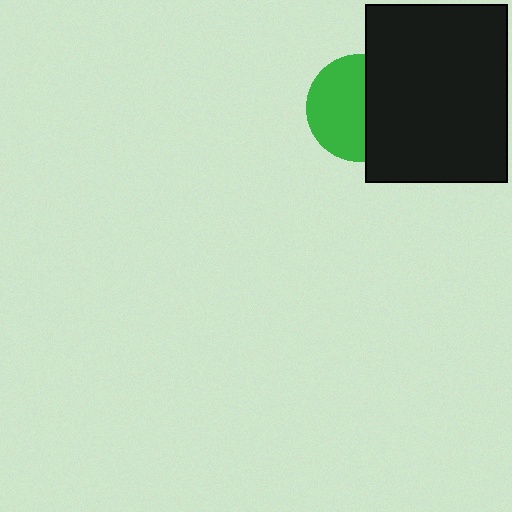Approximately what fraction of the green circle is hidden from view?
Roughly 43% of the green circle is hidden behind the black rectangle.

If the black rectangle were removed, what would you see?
You would see the complete green circle.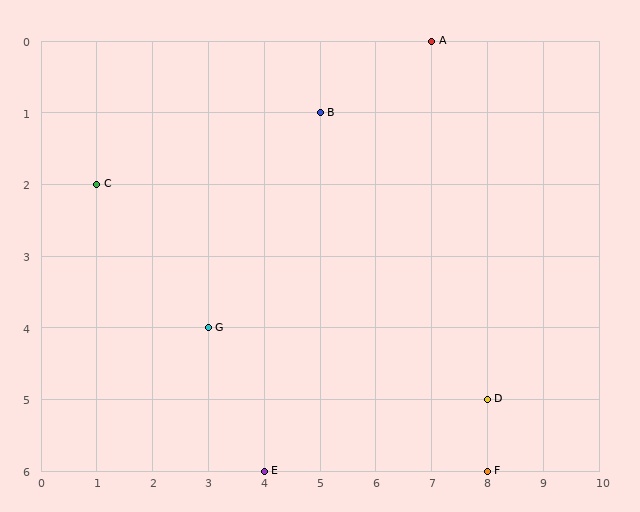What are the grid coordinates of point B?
Point B is at grid coordinates (5, 1).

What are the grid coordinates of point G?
Point G is at grid coordinates (3, 4).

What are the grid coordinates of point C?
Point C is at grid coordinates (1, 2).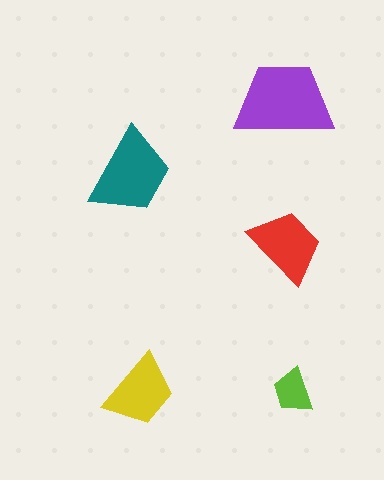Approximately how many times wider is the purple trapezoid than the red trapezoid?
About 1.5 times wider.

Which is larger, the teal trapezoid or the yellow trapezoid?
The teal one.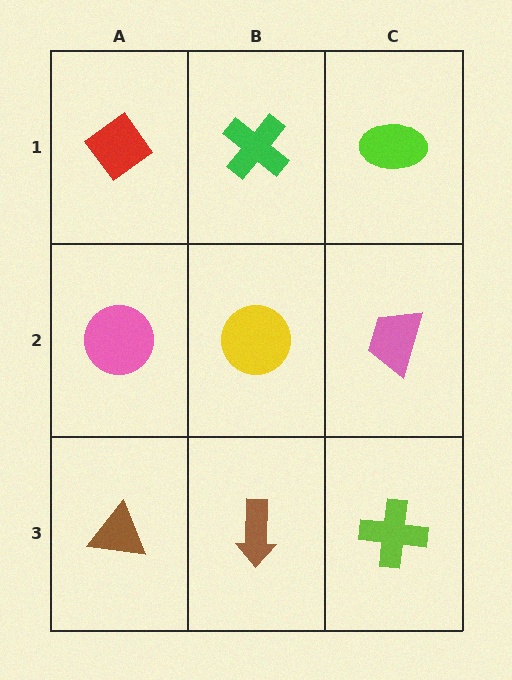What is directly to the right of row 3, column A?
A brown arrow.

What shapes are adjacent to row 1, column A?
A pink circle (row 2, column A), a green cross (row 1, column B).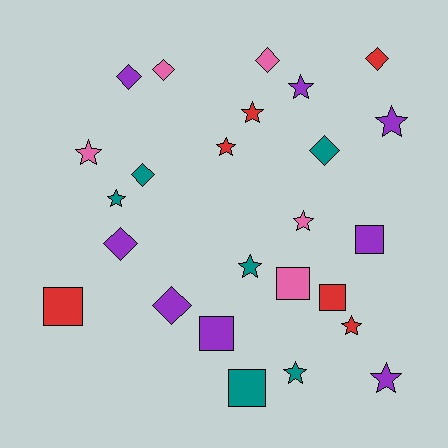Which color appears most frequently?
Purple, with 8 objects.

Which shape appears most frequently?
Star, with 11 objects.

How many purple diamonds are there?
There are 3 purple diamonds.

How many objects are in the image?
There are 25 objects.